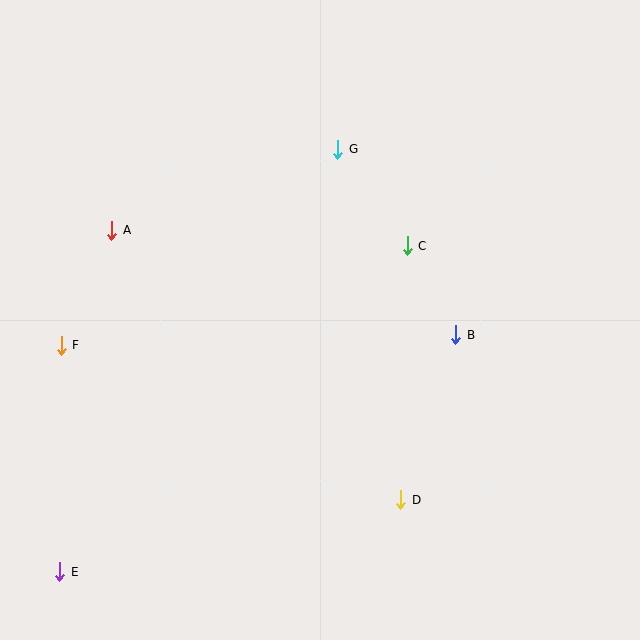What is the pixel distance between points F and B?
The distance between F and B is 395 pixels.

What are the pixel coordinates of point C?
Point C is at (407, 246).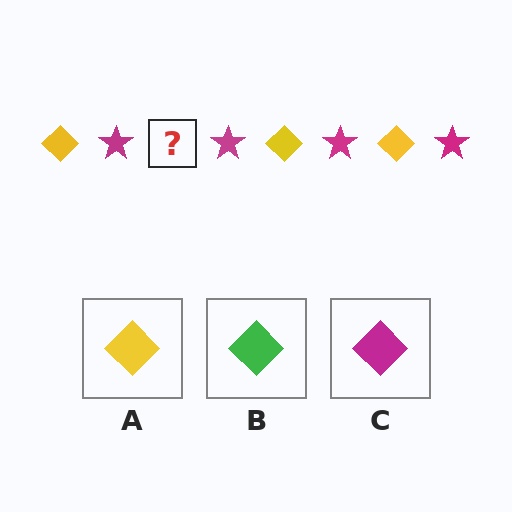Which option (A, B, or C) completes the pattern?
A.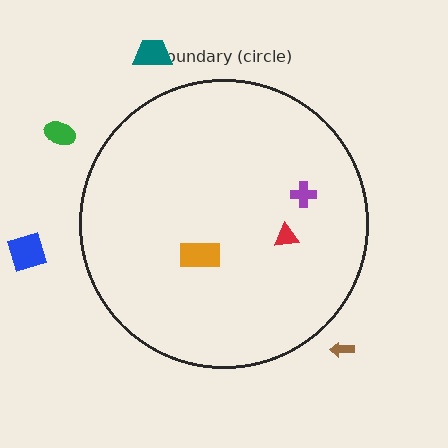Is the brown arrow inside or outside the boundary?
Outside.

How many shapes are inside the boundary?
3 inside, 4 outside.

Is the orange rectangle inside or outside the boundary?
Inside.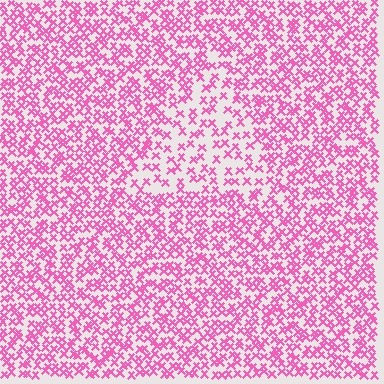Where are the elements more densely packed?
The elements are more densely packed outside the triangle boundary.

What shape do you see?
I see a triangle.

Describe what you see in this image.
The image contains small pink elements arranged at two different densities. A triangle-shaped region is visible where the elements are less densely packed than the surrounding area.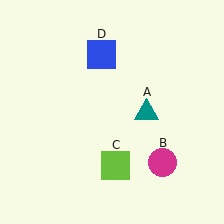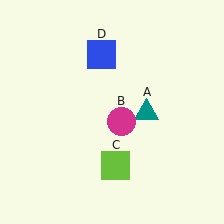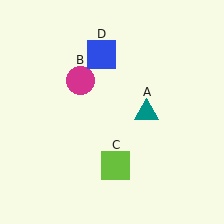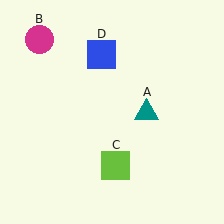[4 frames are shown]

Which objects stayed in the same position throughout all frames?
Teal triangle (object A) and lime square (object C) and blue square (object D) remained stationary.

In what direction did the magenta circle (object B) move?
The magenta circle (object B) moved up and to the left.